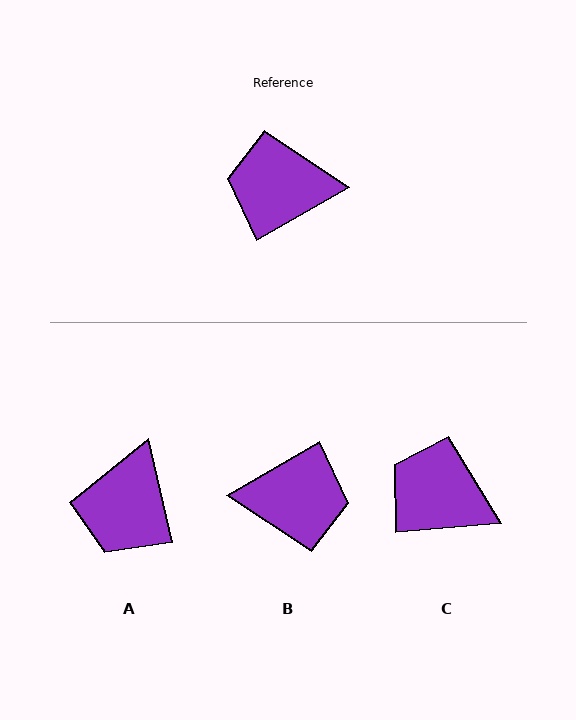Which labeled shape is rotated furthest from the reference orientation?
B, about 180 degrees away.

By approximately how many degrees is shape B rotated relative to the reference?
Approximately 180 degrees clockwise.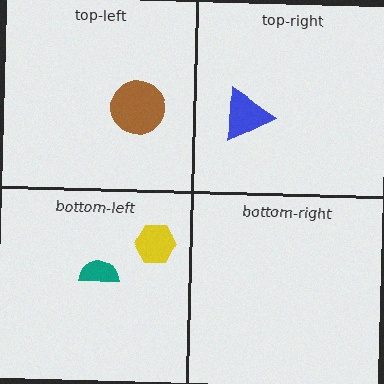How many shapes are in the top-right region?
1.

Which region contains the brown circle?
The top-left region.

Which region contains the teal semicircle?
The bottom-left region.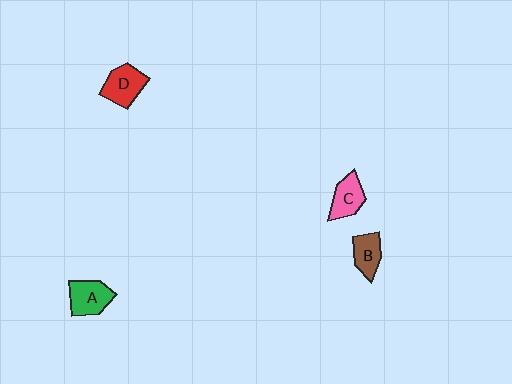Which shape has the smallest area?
Shape B (brown).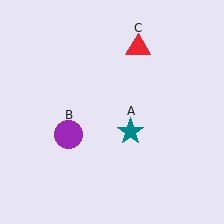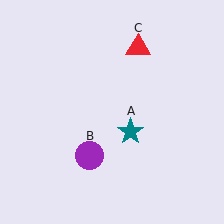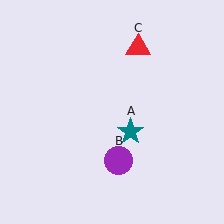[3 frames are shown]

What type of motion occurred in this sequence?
The purple circle (object B) rotated counterclockwise around the center of the scene.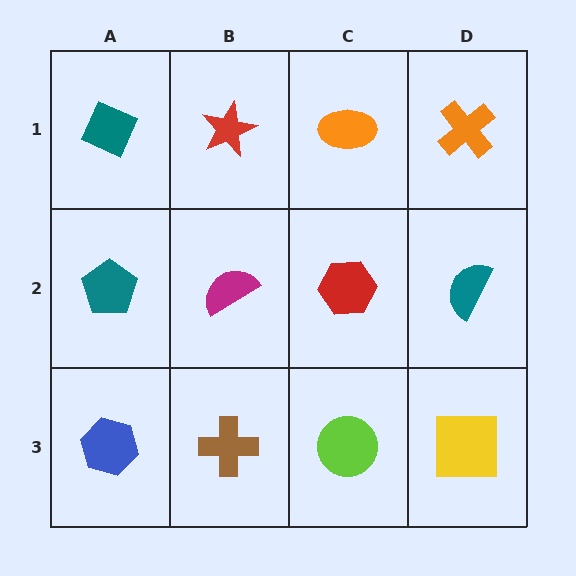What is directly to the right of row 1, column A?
A red star.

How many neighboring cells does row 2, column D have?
3.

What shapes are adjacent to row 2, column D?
An orange cross (row 1, column D), a yellow square (row 3, column D), a red hexagon (row 2, column C).